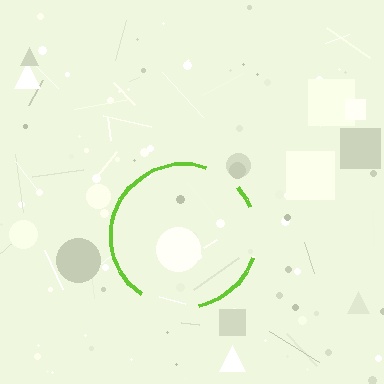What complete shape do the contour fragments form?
The contour fragments form a circle.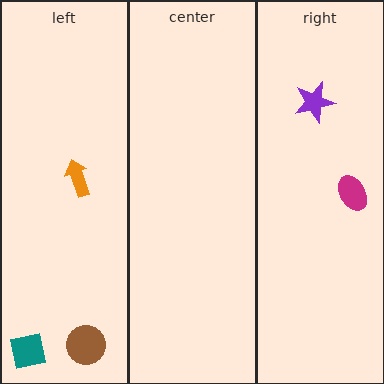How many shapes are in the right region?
2.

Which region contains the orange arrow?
The left region.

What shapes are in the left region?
The orange arrow, the brown circle, the teal square.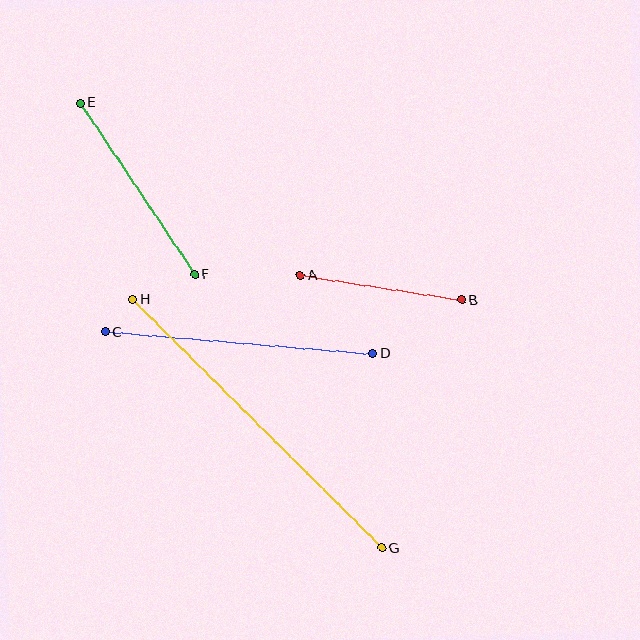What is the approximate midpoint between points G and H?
The midpoint is at approximately (257, 424) pixels.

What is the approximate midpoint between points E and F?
The midpoint is at approximately (137, 189) pixels.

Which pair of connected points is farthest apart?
Points G and H are farthest apart.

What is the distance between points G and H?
The distance is approximately 352 pixels.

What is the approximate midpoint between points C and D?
The midpoint is at approximately (239, 343) pixels.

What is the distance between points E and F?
The distance is approximately 206 pixels.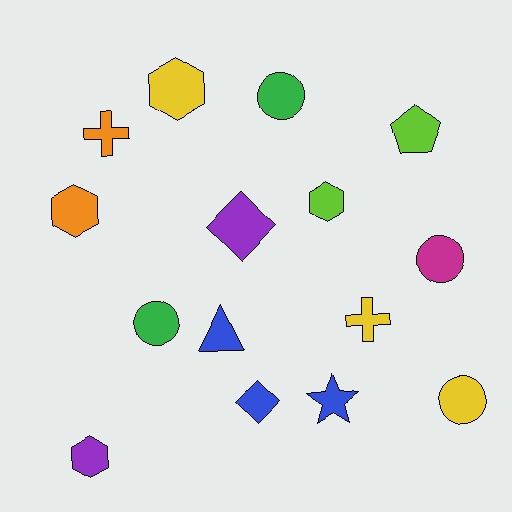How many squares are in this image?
There are no squares.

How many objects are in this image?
There are 15 objects.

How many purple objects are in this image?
There are 2 purple objects.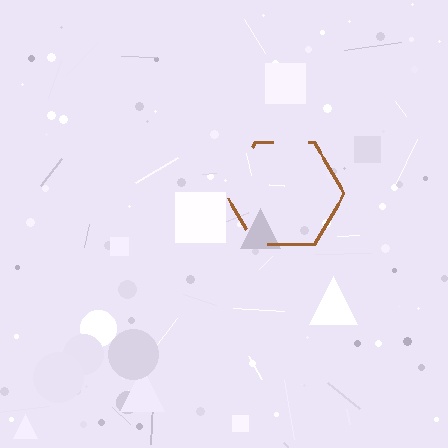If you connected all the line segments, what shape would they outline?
They would outline a hexagon.